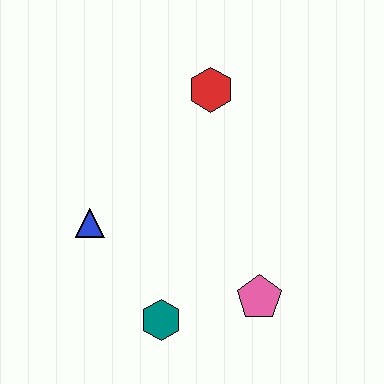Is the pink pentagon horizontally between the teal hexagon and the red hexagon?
No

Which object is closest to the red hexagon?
The blue triangle is closest to the red hexagon.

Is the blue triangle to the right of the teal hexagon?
No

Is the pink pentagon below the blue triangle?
Yes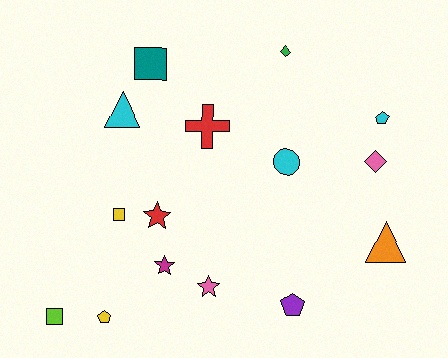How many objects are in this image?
There are 15 objects.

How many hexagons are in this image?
There are no hexagons.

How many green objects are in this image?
There is 1 green object.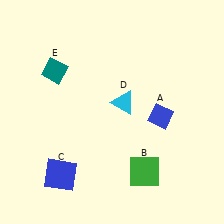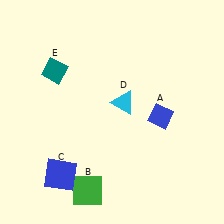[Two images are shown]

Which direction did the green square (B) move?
The green square (B) moved left.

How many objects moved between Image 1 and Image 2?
1 object moved between the two images.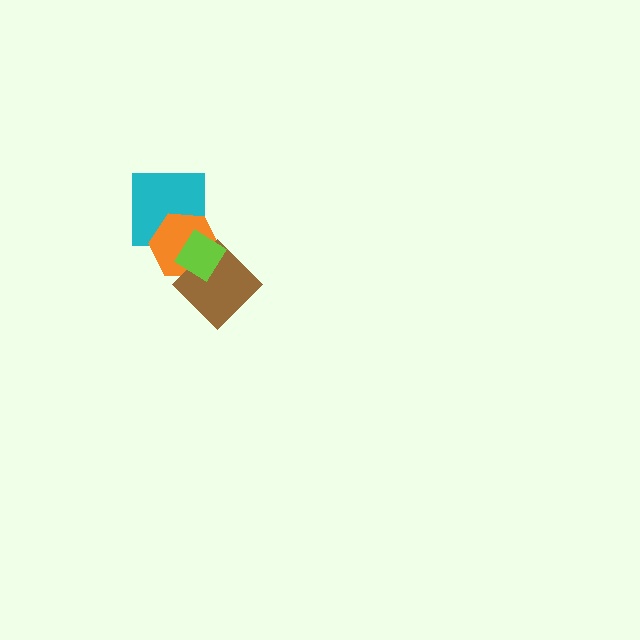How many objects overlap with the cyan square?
2 objects overlap with the cyan square.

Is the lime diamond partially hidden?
No, no other shape covers it.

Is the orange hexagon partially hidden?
Yes, it is partially covered by another shape.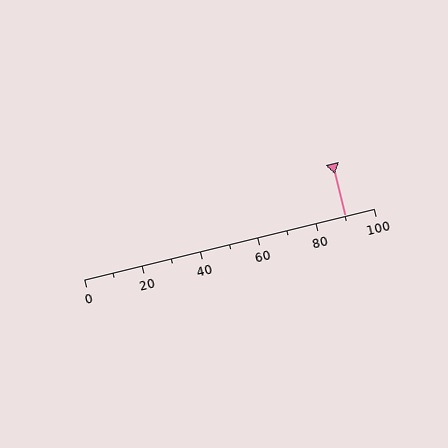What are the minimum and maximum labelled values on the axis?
The axis runs from 0 to 100.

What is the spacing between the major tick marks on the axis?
The major ticks are spaced 20 apart.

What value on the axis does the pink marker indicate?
The marker indicates approximately 90.